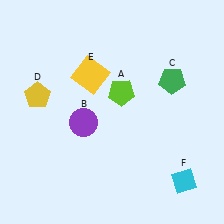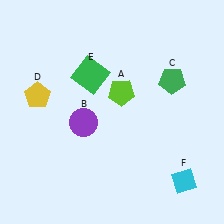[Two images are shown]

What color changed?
The square (E) changed from yellow in Image 1 to green in Image 2.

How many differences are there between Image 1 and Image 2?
There is 1 difference between the two images.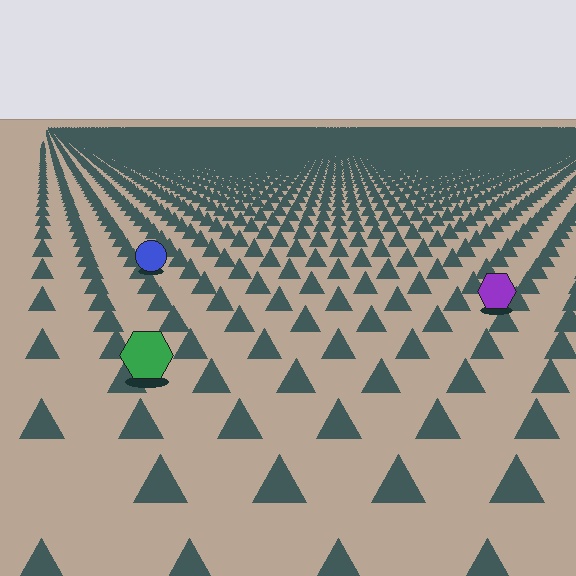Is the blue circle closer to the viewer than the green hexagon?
No. The green hexagon is closer — you can tell from the texture gradient: the ground texture is coarser near it.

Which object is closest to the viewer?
The green hexagon is closest. The texture marks near it are larger and more spread out.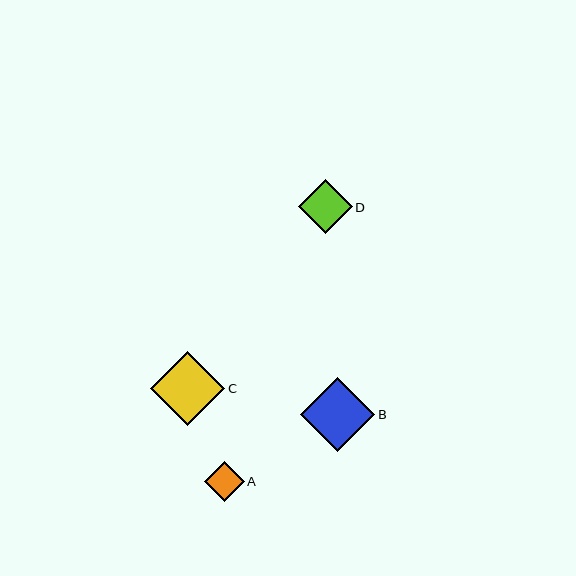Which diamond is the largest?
Diamond B is the largest with a size of approximately 74 pixels.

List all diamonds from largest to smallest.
From largest to smallest: B, C, D, A.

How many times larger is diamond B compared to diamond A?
Diamond B is approximately 1.9 times the size of diamond A.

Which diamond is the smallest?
Diamond A is the smallest with a size of approximately 40 pixels.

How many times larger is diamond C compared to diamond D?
Diamond C is approximately 1.4 times the size of diamond D.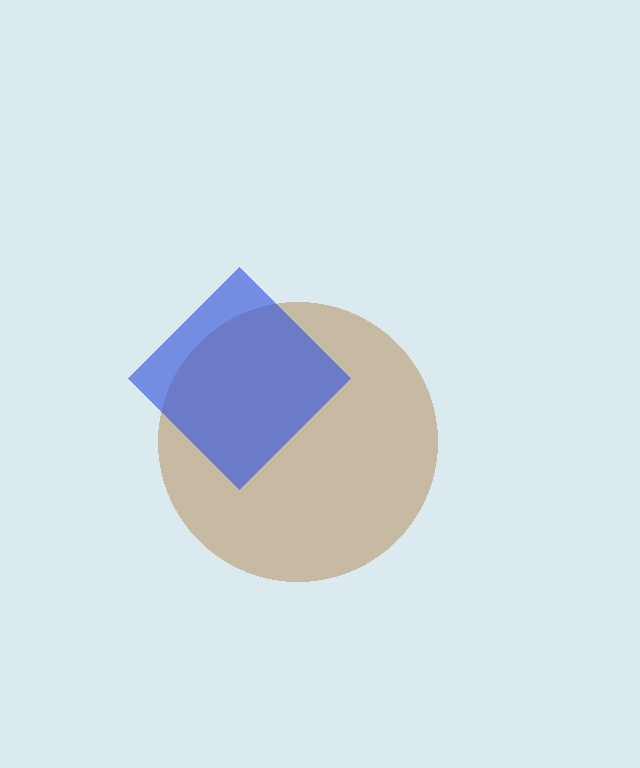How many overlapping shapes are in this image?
There are 2 overlapping shapes in the image.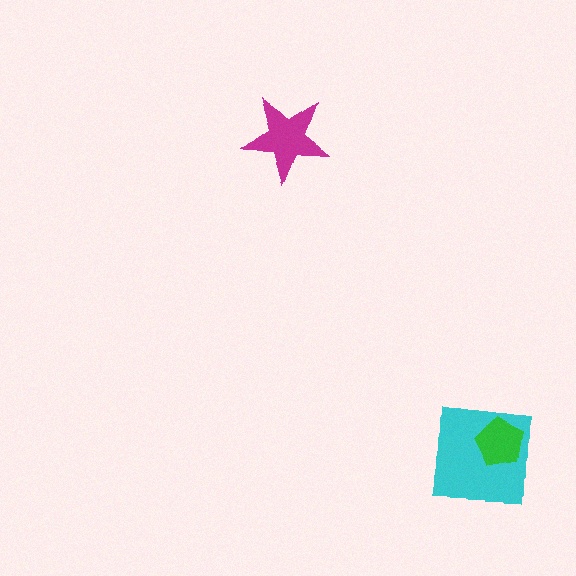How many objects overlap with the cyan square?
1 object overlaps with the cyan square.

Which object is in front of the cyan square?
The green pentagon is in front of the cyan square.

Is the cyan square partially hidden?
Yes, it is partially covered by another shape.